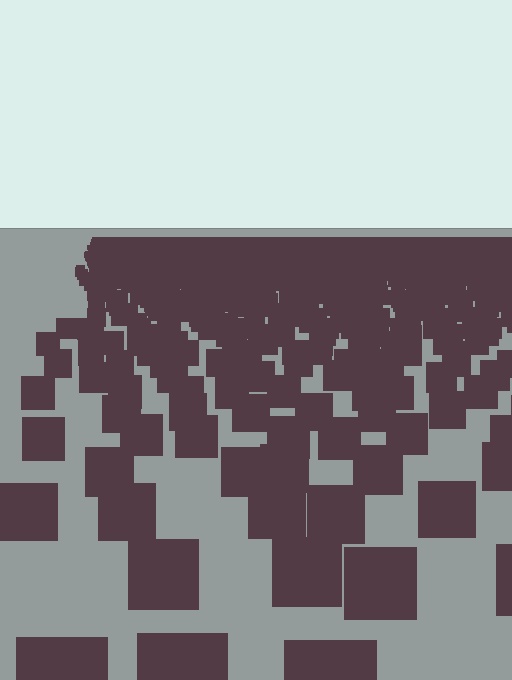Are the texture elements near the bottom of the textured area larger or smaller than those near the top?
Larger. Near the bottom, elements are closer to the viewer and appear at a bigger on-screen size.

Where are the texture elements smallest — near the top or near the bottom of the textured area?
Near the top.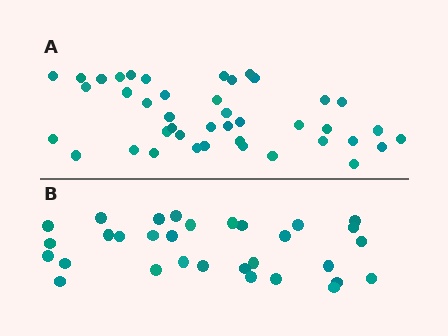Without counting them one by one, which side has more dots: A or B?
Region A (the top region) has more dots.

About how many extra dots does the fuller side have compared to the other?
Region A has roughly 12 or so more dots than region B.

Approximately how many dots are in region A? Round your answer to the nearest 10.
About 40 dots. (The exact count is 42, which rounds to 40.)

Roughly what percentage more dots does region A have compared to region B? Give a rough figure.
About 35% more.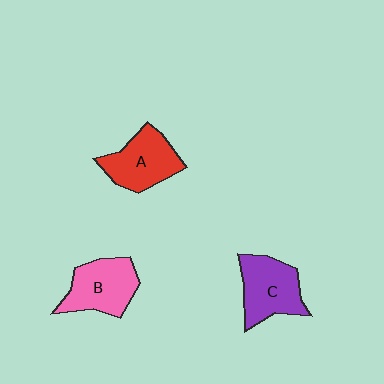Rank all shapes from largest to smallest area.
From largest to smallest: C (purple), B (pink), A (red).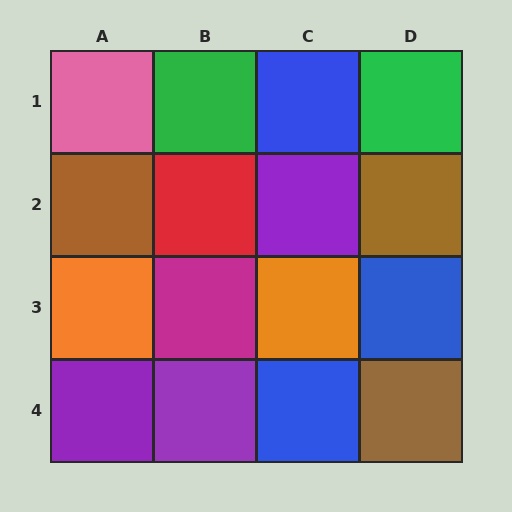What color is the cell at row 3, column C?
Orange.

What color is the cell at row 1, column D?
Green.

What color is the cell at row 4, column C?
Blue.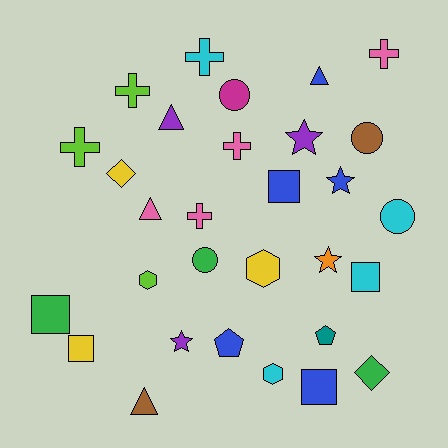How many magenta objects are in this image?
There is 1 magenta object.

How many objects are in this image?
There are 30 objects.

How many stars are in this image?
There are 4 stars.